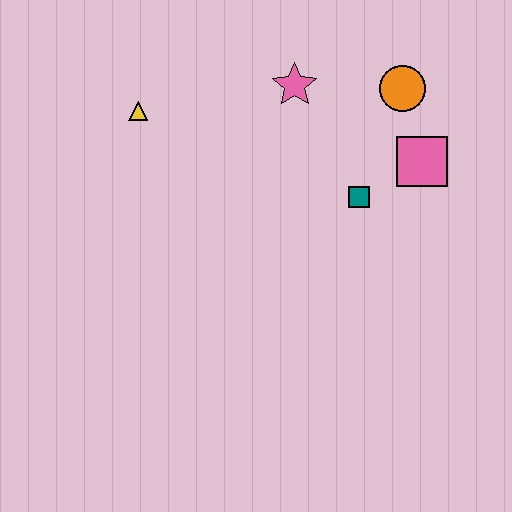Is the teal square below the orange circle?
Yes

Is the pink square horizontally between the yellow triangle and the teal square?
No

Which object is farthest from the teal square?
The yellow triangle is farthest from the teal square.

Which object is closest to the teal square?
The pink square is closest to the teal square.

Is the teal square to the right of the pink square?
No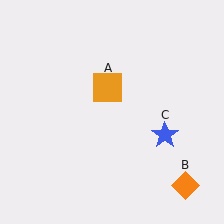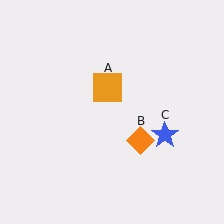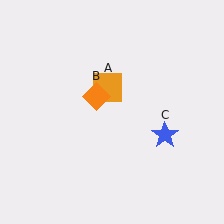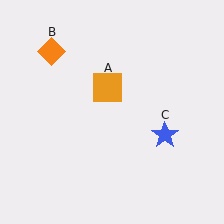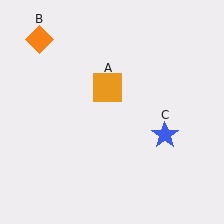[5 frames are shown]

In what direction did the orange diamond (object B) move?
The orange diamond (object B) moved up and to the left.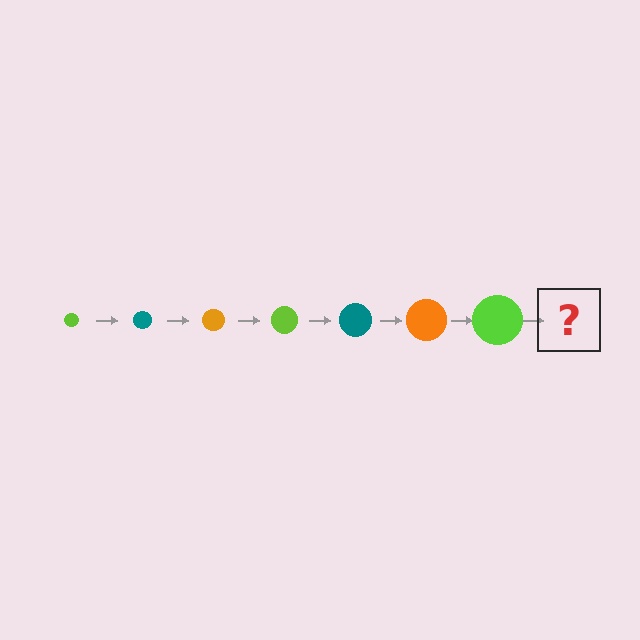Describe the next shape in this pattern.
It should be a teal circle, larger than the previous one.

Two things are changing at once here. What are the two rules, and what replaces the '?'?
The two rules are that the circle grows larger each step and the color cycles through lime, teal, and orange. The '?' should be a teal circle, larger than the previous one.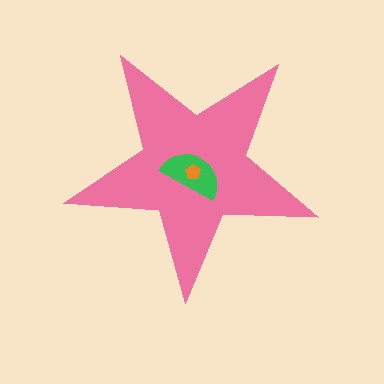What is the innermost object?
The orange pentagon.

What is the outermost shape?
The pink star.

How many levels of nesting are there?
3.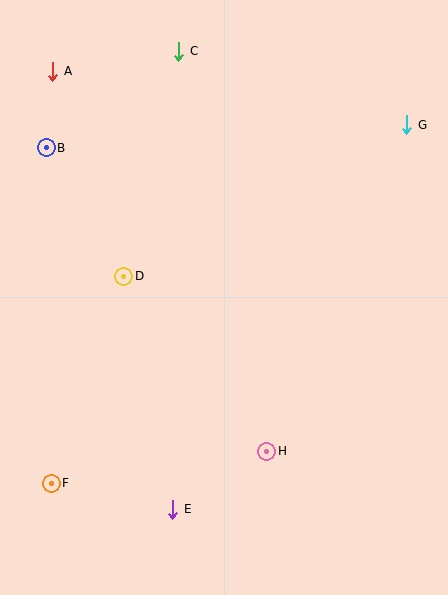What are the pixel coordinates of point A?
Point A is at (53, 71).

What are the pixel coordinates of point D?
Point D is at (124, 276).